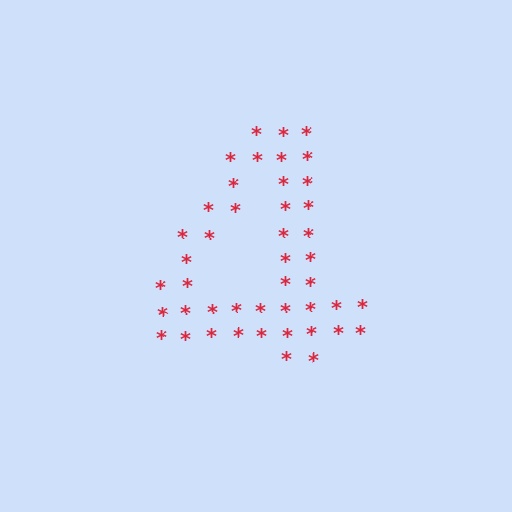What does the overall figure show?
The overall figure shows the digit 4.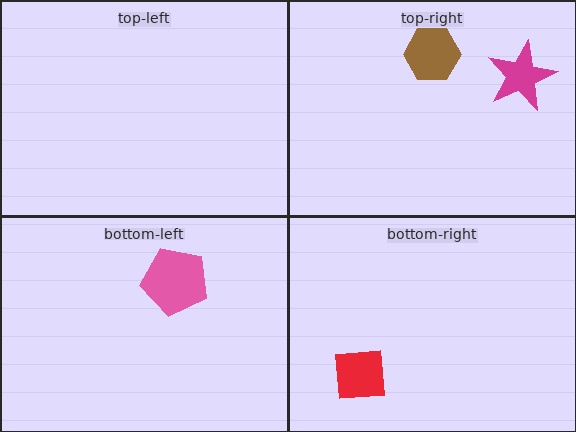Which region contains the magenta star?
The top-right region.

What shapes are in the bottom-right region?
The red square.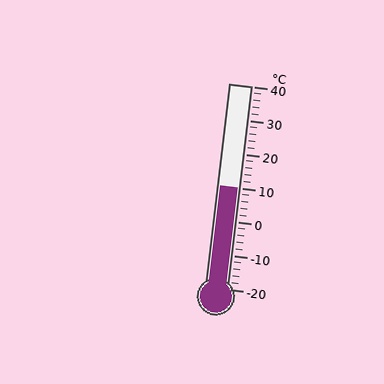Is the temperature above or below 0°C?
The temperature is above 0°C.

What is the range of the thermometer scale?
The thermometer scale ranges from -20°C to 40°C.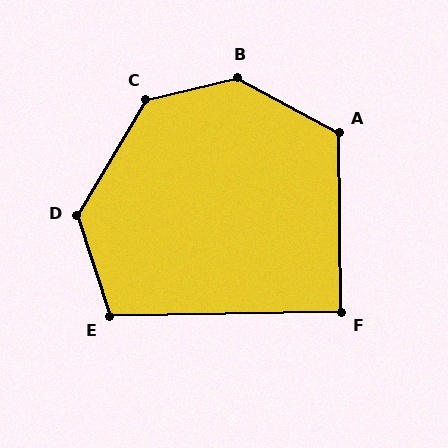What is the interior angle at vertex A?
Approximately 119 degrees (obtuse).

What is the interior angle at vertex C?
Approximately 134 degrees (obtuse).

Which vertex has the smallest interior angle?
F, at approximately 90 degrees.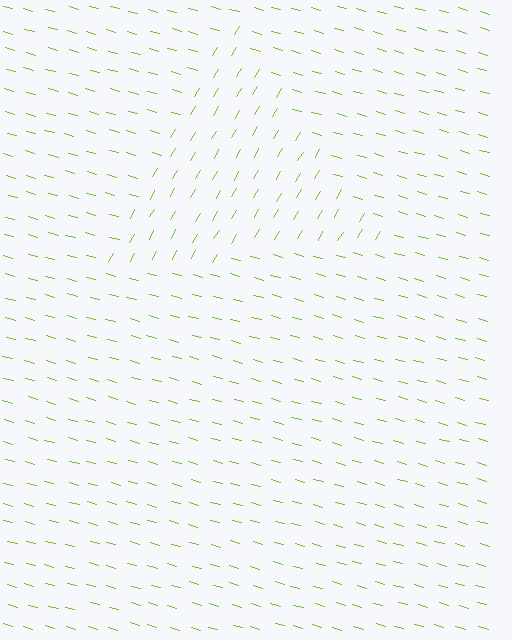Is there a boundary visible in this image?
Yes, there is a texture boundary formed by a change in line orientation.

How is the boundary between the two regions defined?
The boundary is defined purely by a change in line orientation (approximately 76 degrees difference). All lines are the same color and thickness.